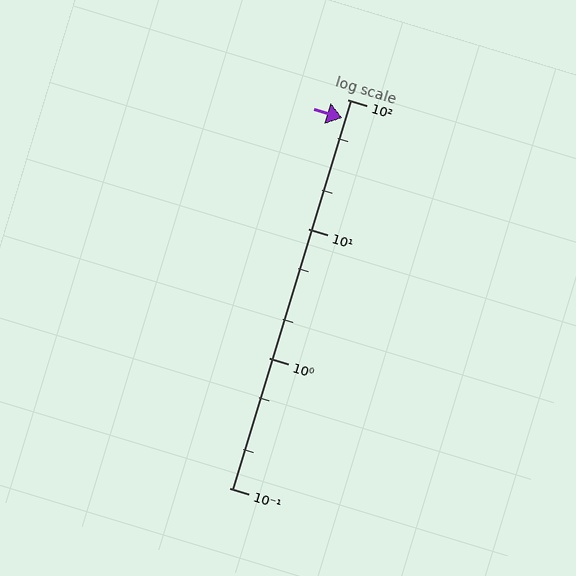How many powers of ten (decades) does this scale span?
The scale spans 3 decades, from 0.1 to 100.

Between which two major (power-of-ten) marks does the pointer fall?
The pointer is between 10 and 100.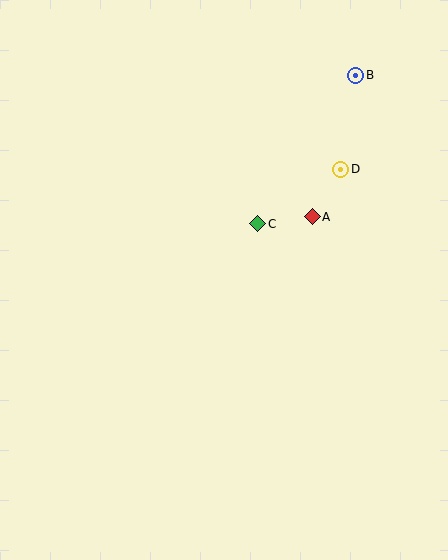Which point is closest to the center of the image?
Point C at (258, 224) is closest to the center.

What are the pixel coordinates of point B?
Point B is at (356, 75).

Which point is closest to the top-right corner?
Point B is closest to the top-right corner.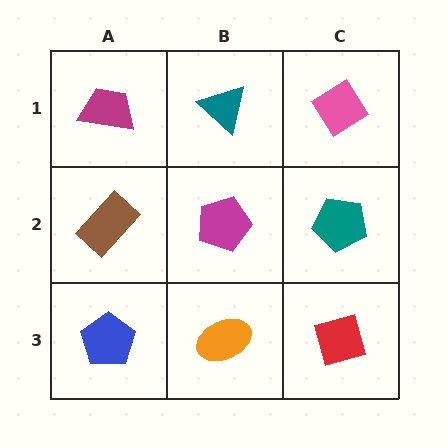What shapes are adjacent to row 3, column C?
A teal pentagon (row 2, column C), an orange ellipse (row 3, column B).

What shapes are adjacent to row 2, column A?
A magenta trapezoid (row 1, column A), a blue pentagon (row 3, column A), a magenta pentagon (row 2, column B).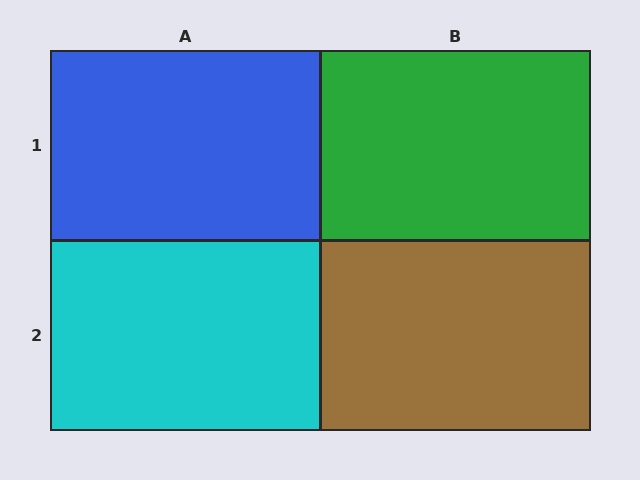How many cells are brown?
1 cell is brown.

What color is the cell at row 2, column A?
Cyan.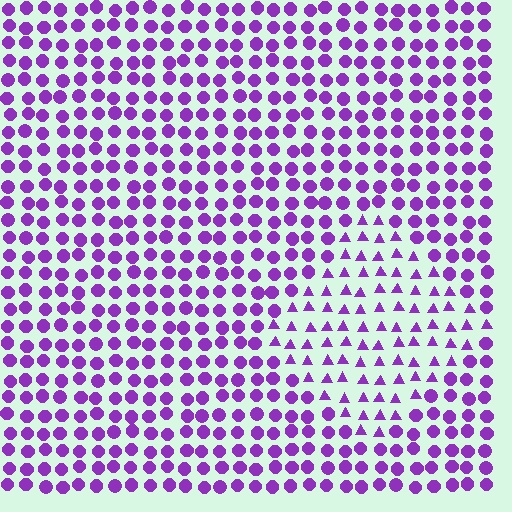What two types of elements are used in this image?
The image uses triangles inside the diamond region and circles outside it.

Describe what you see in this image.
The image is filled with small purple elements arranged in a uniform grid. A diamond-shaped region contains triangles, while the surrounding area contains circles. The boundary is defined purely by the change in element shape.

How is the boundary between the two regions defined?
The boundary is defined by a change in element shape: triangles inside vs. circles outside. All elements share the same color and spacing.